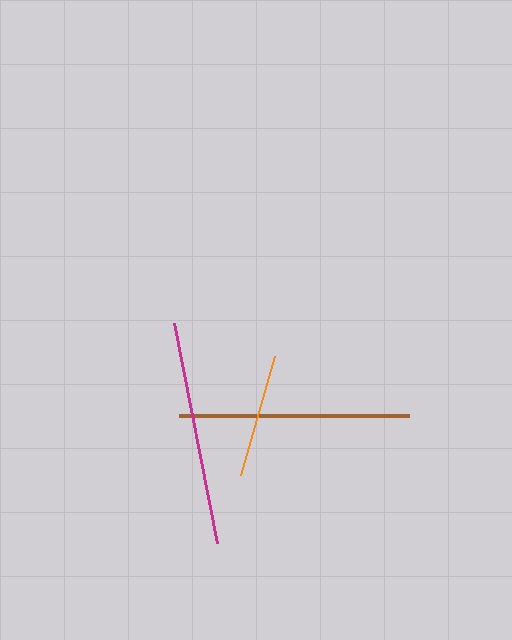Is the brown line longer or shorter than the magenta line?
The brown line is longer than the magenta line.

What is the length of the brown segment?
The brown segment is approximately 230 pixels long.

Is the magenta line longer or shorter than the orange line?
The magenta line is longer than the orange line.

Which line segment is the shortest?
The orange line is the shortest at approximately 124 pixels.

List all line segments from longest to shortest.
From longest to shortest: brown, magenta, orange.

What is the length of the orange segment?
The orange segment is approximately 124 pixels long.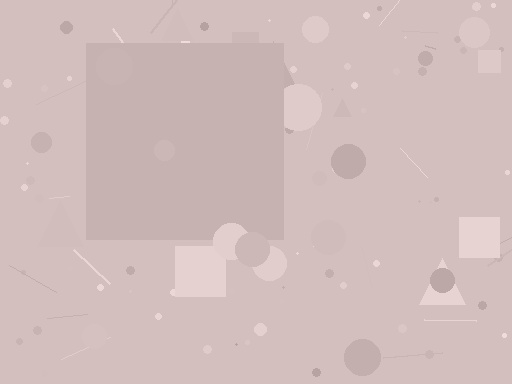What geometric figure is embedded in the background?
A square is embedded in the background.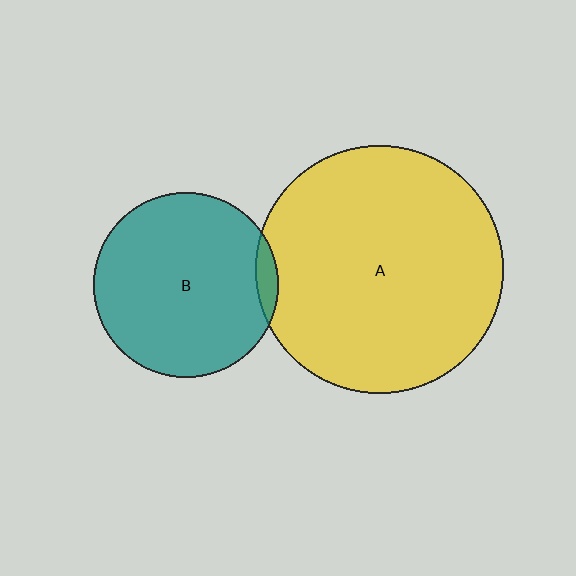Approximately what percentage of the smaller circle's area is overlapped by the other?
Approximately 5%.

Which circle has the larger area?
Circle A (yellow).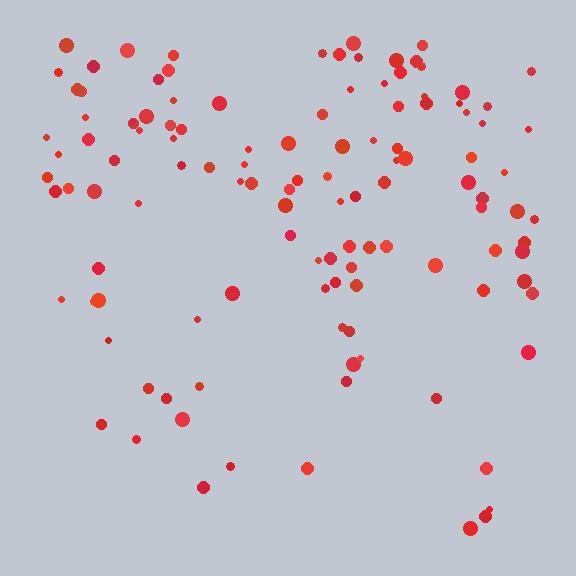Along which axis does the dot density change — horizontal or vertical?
Vertical.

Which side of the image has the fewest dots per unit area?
The bottom.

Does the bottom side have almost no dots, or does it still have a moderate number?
Still a moderate number, just noticeably fewer than the top.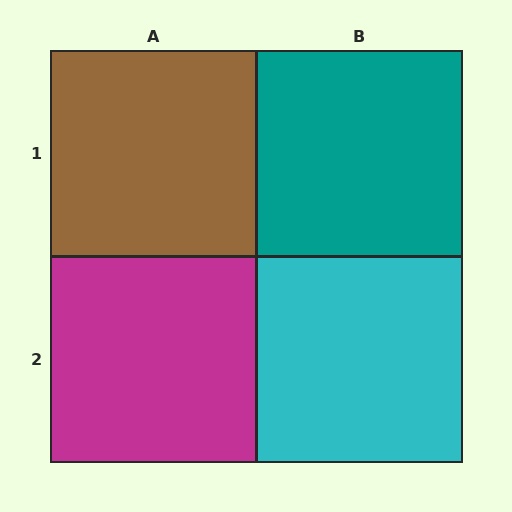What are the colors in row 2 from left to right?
Magenta, cyan.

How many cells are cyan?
1 cell is cyan.